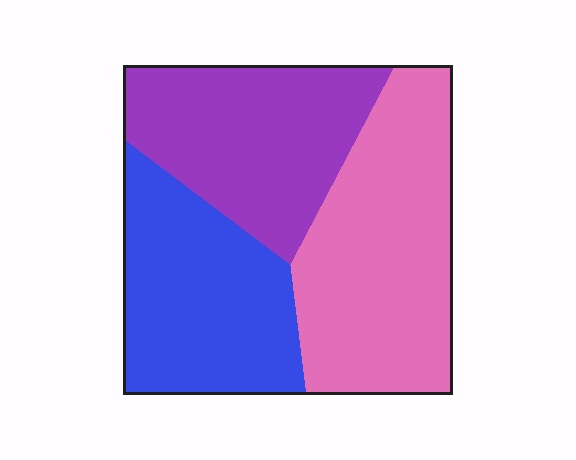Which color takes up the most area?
Pink, at roughly 40%.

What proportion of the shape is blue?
Blue takes up between a sixth and a third of the shape.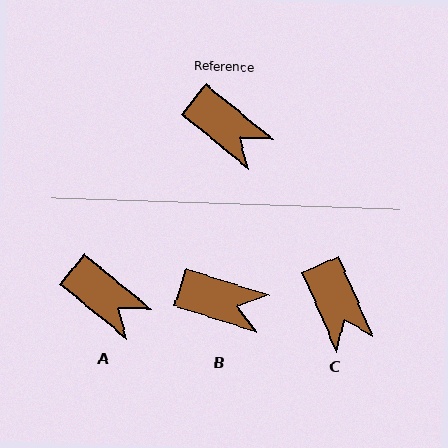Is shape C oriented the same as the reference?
No, it is off by about 27 degrees.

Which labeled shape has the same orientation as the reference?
A.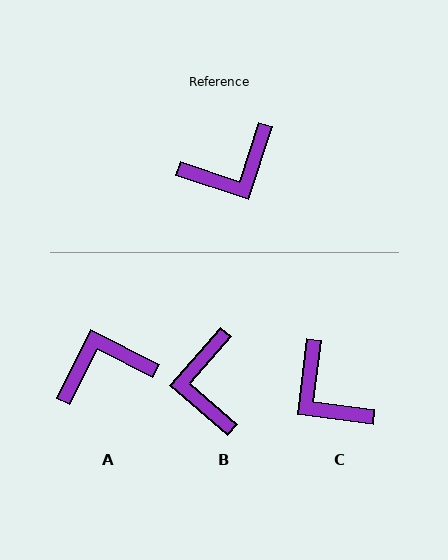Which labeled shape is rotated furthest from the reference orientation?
A, about 172 degrees away.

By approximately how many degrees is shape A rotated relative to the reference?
Approximately 172 degrees counter-clockwise.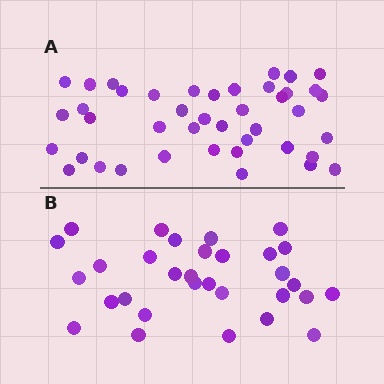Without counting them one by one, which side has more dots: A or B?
Region A (the top region) has more dots.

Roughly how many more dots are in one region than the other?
Region A has roughly 12 or so more dots than region B.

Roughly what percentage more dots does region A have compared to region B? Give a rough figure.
About 35% more.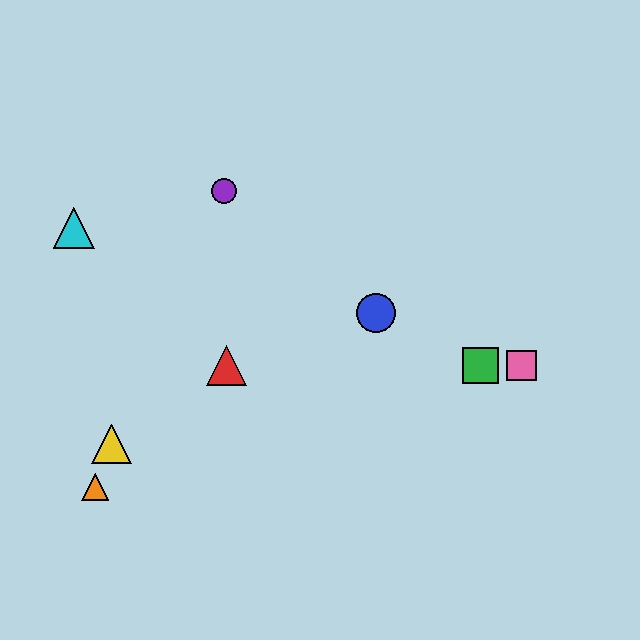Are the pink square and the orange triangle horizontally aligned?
No, the pink square is at y≈365 and the orange triangle is at y≈487.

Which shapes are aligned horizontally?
The red triangle, the green square, the pink square are aligned horizontally.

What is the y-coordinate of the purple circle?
The purple circle is at y≈191.